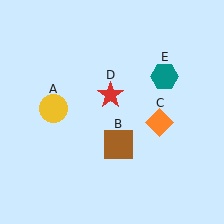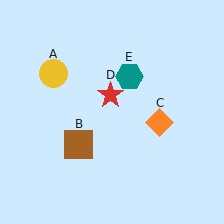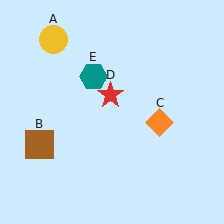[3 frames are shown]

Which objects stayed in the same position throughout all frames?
Orange diamond (object C) and red star (object D) remained stationary.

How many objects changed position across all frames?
3 objects changed position: yellow circle (object A), brown square (object B), teal hexagon (object E).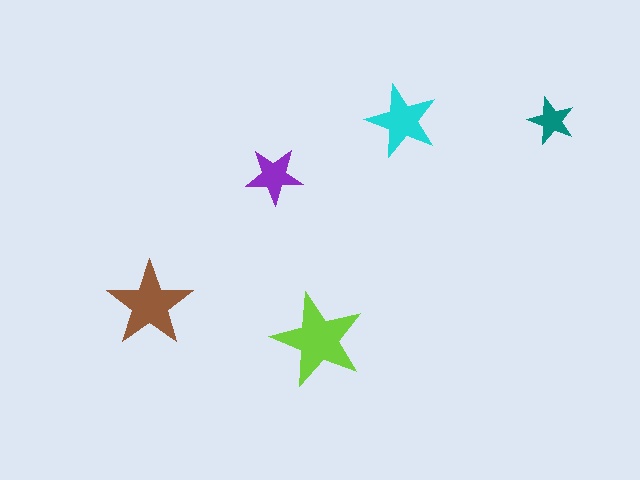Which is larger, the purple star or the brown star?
The brown one.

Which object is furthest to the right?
The teal star is rightmost.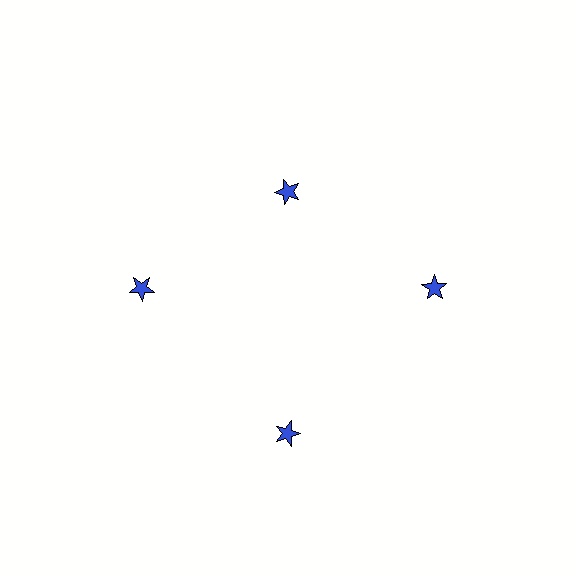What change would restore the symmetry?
The symmetry would be restored by moving it outward, back onto the ring so that all 4 stars sit at equal angles and equal distance from the center.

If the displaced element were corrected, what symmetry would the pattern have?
It would have 4-fold rotational symmetry — the pattern would map onto itself every 90 degrees.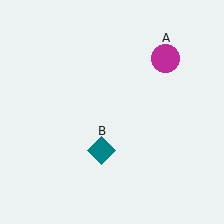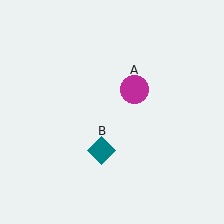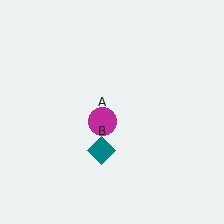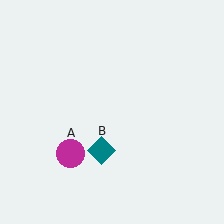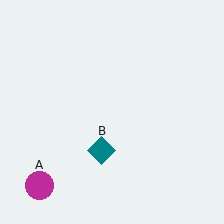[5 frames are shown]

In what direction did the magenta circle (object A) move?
The magenta circle (object A) moved down and to the left.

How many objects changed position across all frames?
1 object changed position: magenta circle (object A).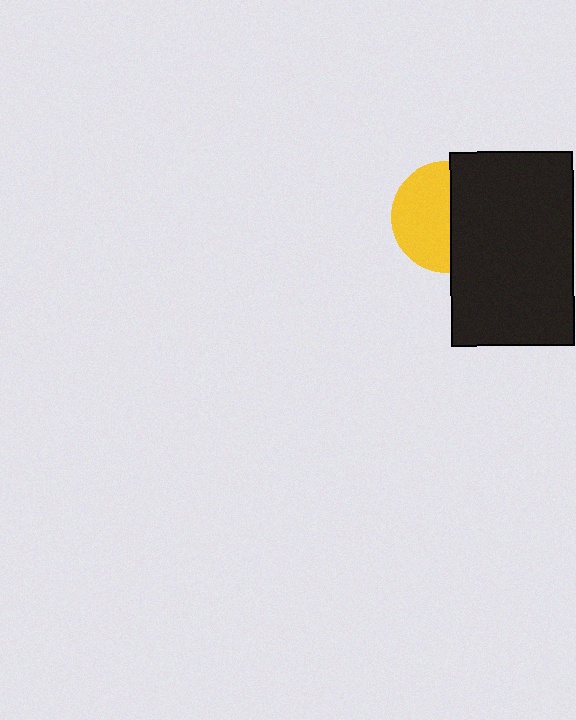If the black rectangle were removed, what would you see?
You would see the complete yellow circle.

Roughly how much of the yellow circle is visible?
About half of it is visible (roughly 54%).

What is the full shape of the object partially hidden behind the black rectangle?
The partially hidden object is a yellow circle.